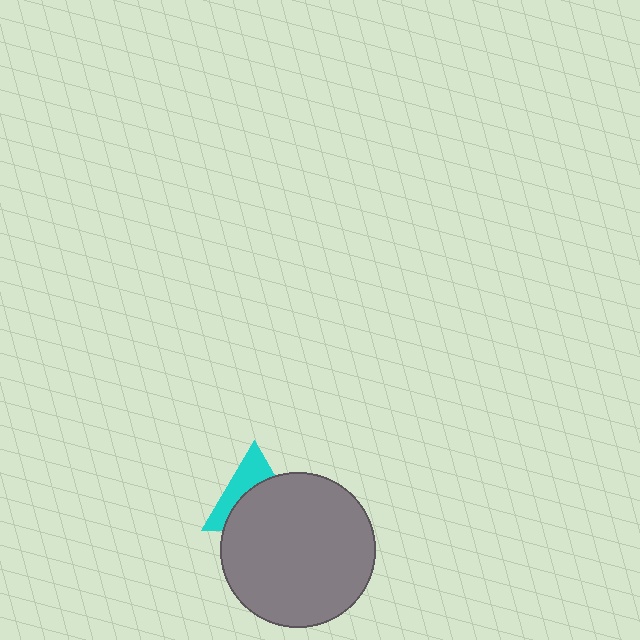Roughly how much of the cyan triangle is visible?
A small part of it is visible (roughly 41%).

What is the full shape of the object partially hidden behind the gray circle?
The partially hidden object is a cyan triangle.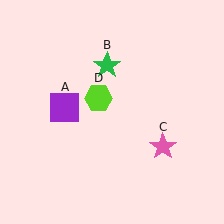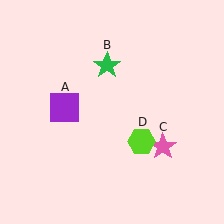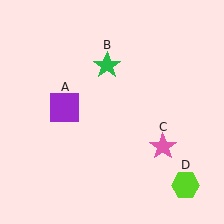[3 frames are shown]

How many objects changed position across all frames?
1 object changed position: lime hexagon (object D).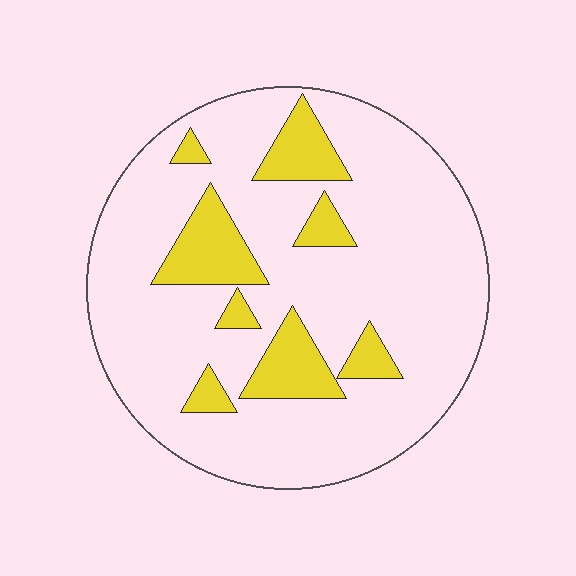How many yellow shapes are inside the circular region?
8.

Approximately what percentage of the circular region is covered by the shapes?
Approximately 20%.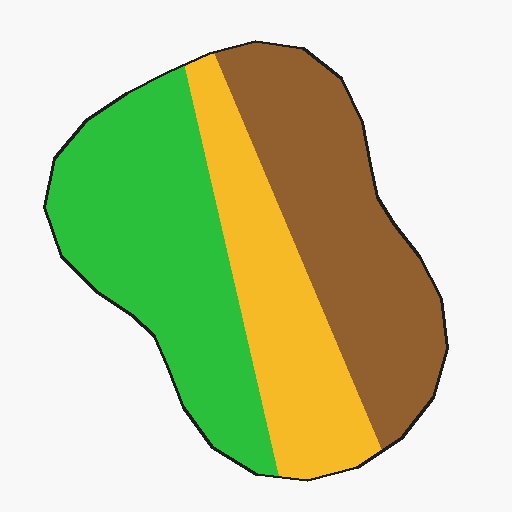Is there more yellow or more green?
Green.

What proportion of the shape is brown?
Brown covers 35% of the shape.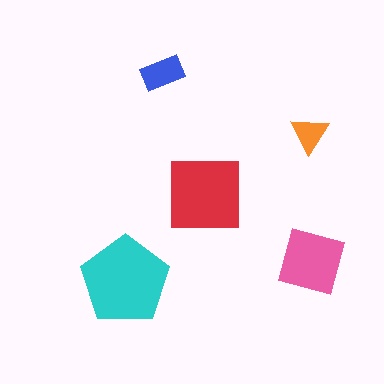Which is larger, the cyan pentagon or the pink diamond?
The cyan pentagon.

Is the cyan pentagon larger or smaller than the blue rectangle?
Larger.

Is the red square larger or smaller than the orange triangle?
Larger.